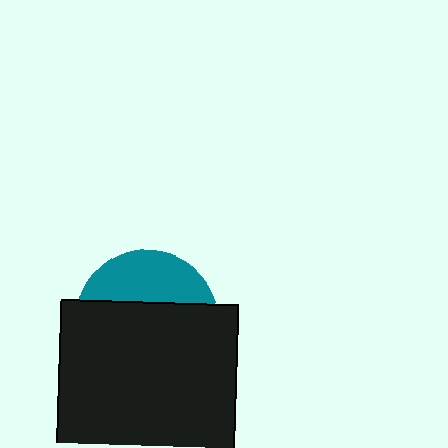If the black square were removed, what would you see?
You would see the complete teal circle.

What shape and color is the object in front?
The object in front is a black square.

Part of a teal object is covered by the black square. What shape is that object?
It is a circle.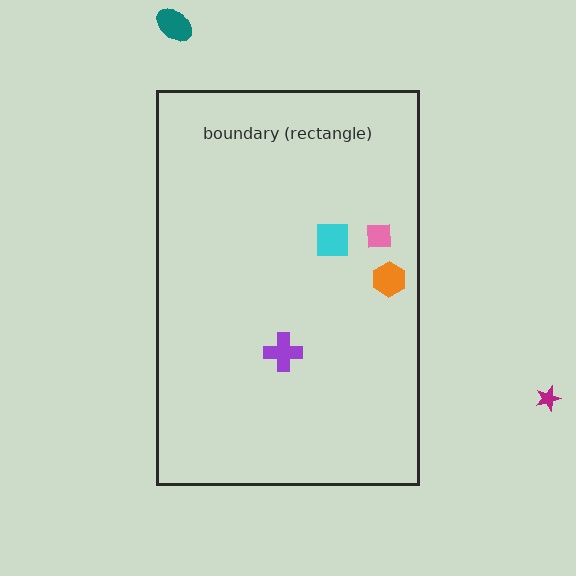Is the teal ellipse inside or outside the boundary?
Outside.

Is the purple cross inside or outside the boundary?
Inside.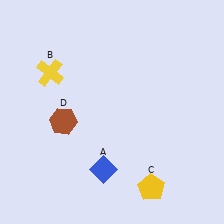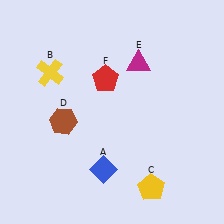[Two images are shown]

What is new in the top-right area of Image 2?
A magenta triangle (E) was added in the top-right area of Image 2.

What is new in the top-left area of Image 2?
A red pentagon (F) was added in the top-left area of Image 2.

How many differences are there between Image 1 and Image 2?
There are 2 differences between the two images.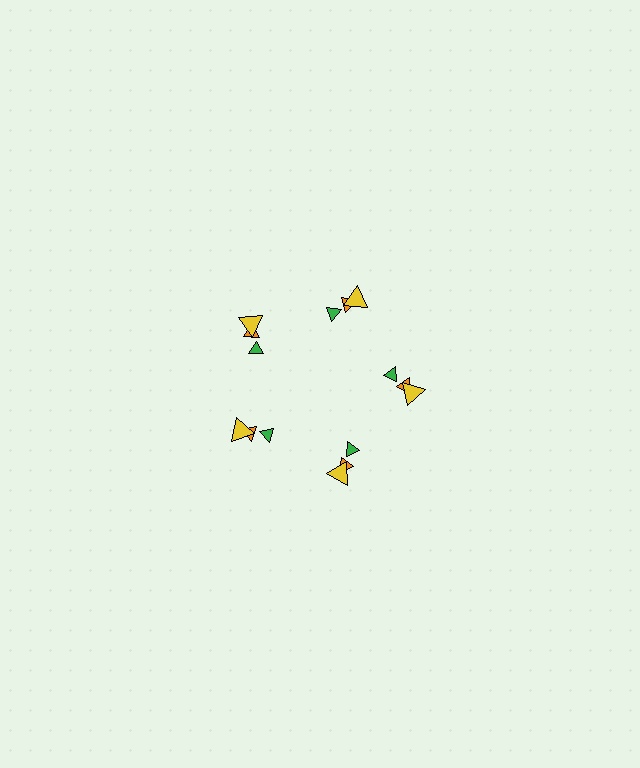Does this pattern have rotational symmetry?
Yes, this pattern has 5-fold rotational symmetry. It looks the same after rotating 72 degrees around the center.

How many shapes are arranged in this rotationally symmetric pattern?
There are 15 shapes, arranged in 5 groups of 3.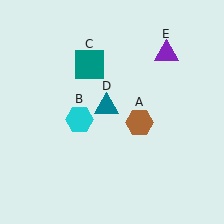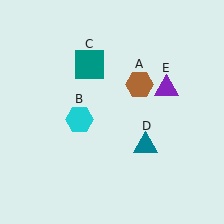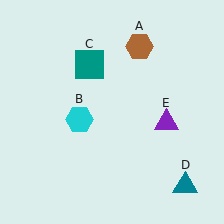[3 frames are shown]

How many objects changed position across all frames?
3 objects changed position: brown hexagon (object A), teal triangle (object D), purple triangle (object E).